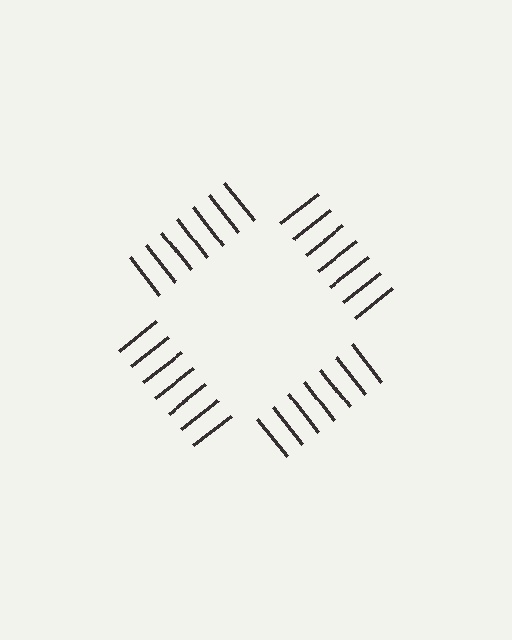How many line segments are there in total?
28 — 7 along each of the 4 edges.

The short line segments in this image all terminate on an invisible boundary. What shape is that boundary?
An illusory square — the line segments terminate on its edges but no continuous stroke is drawn.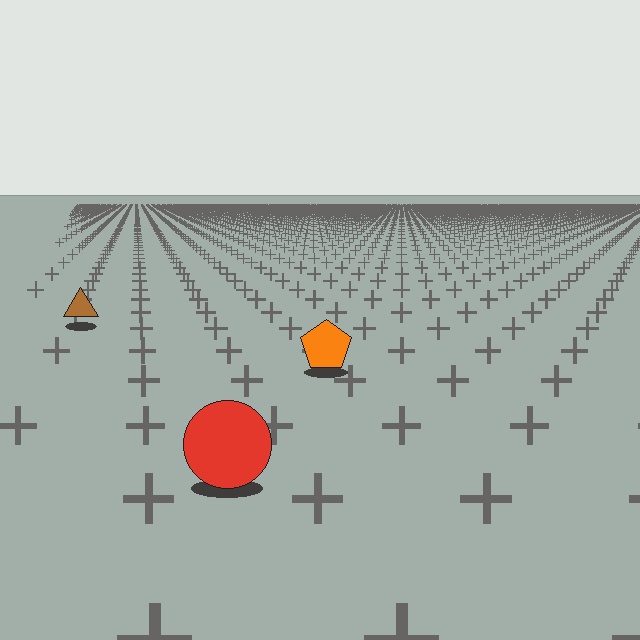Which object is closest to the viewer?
The red circle is closest. The texture marks near it are larger and more spread out.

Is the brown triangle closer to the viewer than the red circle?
No. The red circle is closer — you can tell from the texture gradient: the ground texture is coarser near it.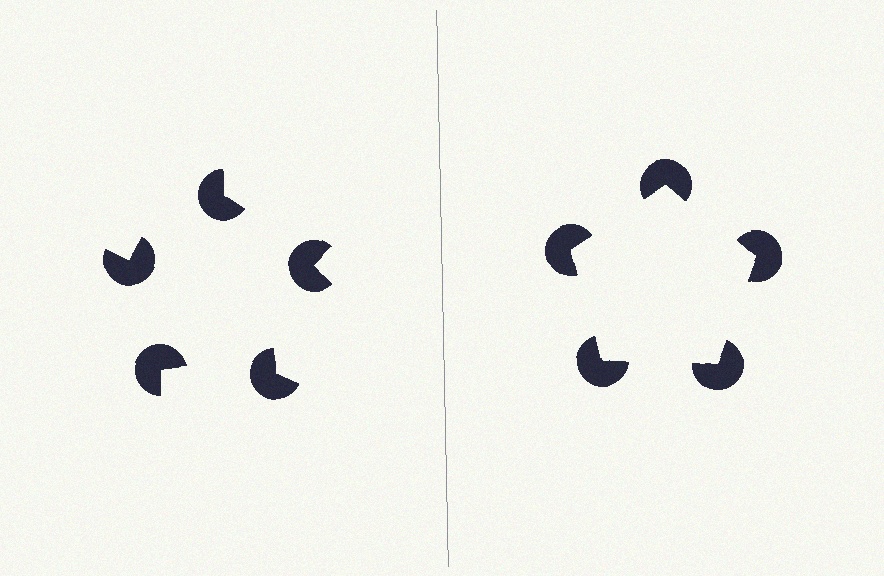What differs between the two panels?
The pac-man discs are positioned identically on both sides; only the wedge orientations differ. On the right they align to a pentagon; on the left they are misaligned.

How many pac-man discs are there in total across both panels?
10 — 5 on each side.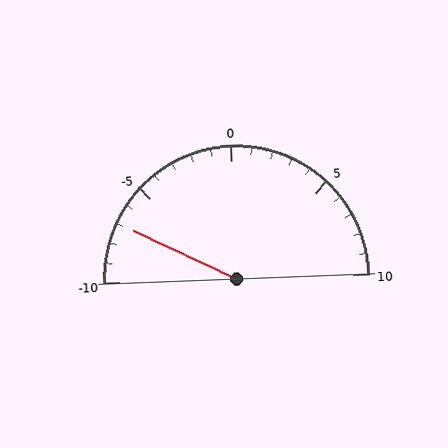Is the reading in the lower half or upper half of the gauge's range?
The reading is in the lower half of the range (-10 to 10).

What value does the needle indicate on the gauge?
The needle indicates approximately -7.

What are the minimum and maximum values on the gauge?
The gauge ranges from -10 to 10.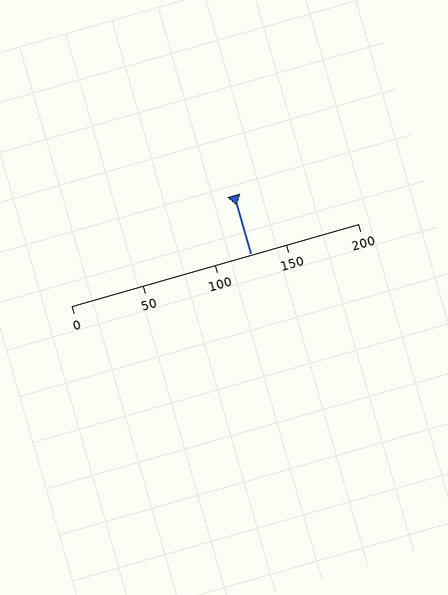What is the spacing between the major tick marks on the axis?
The major ticks are spaced 50 apart.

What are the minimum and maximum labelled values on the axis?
The axis runs from 0 to 200.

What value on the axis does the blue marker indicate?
The marker indicates approximately 125.